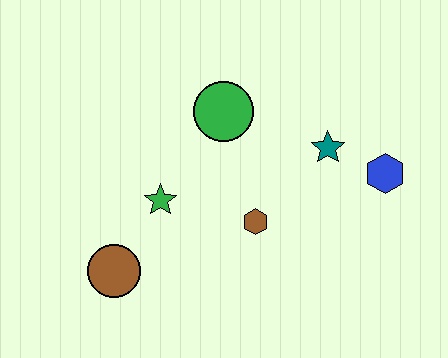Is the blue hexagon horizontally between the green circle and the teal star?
No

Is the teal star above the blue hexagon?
Yes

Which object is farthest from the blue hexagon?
The brown circle is farthest from the blue hexagon.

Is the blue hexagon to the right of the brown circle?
Yes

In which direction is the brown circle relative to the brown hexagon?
The brown circle is to the left of the brown hexagon.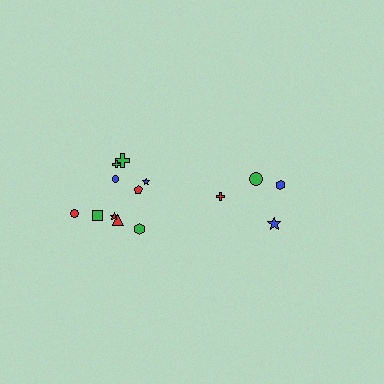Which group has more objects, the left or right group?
The left group.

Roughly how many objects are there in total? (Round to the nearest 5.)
Roughly 15 objects in total.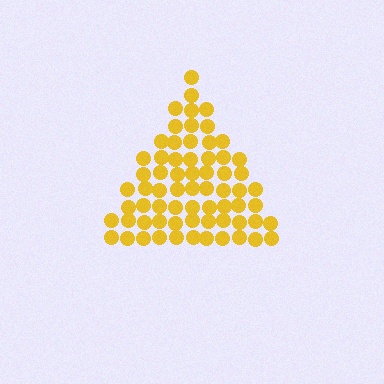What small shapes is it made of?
It is made of small circles.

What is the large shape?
The large shape is a triangle.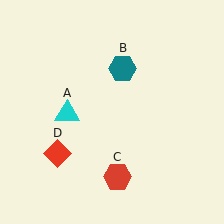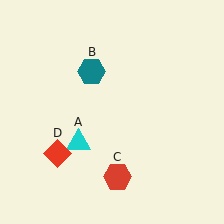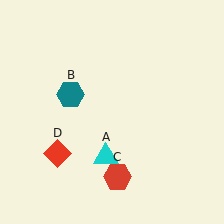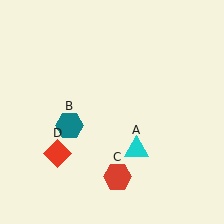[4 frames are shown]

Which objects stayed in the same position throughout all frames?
Red hexagon (object C) and red diamond (object D) remained stationary.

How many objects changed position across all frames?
2 objects changed position: cyan triangle (object A), teal hexagon (object B).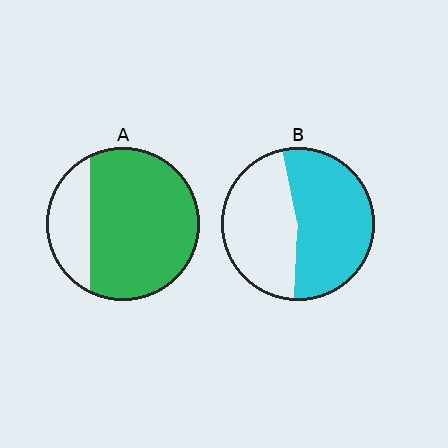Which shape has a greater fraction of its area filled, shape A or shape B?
Shape A.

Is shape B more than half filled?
Yes.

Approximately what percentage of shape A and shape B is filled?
A is approximately 75% and B is approximately 55%.